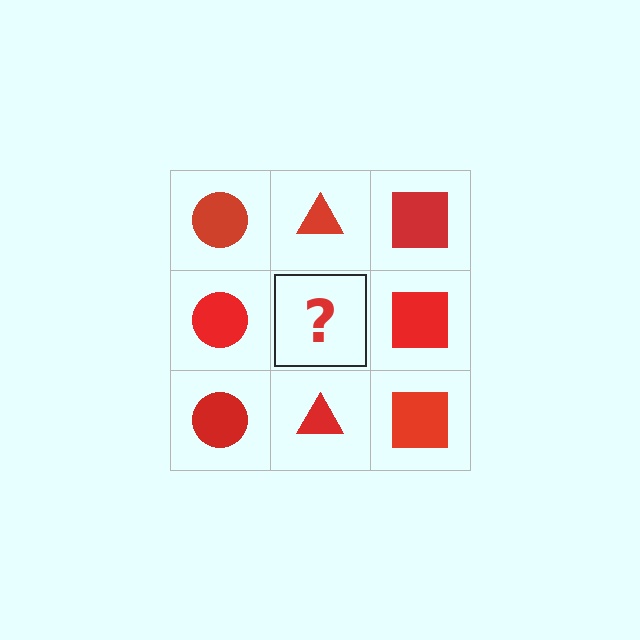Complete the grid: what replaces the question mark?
The question mark should be replaced with a red triangle.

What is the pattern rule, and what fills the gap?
The rule is that each column has a consistent shape. The gap should be filled with a red triangle.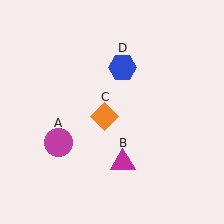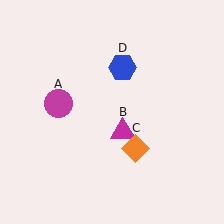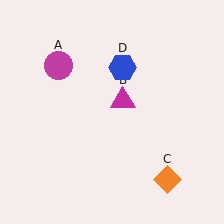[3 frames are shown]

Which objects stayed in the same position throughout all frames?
Blue hexagon (object D) remained stationary.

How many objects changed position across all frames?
3 objects changed position: magenta circle (object A), magenta triangle (object B), orange diamond (object C).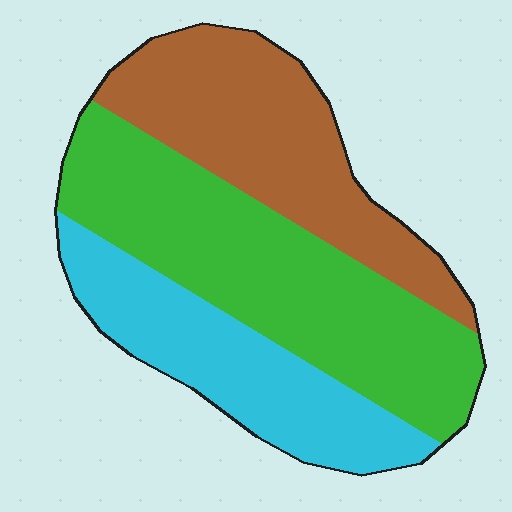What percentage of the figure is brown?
Brown covers 32% of the figure.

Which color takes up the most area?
Green, at roughly 40%.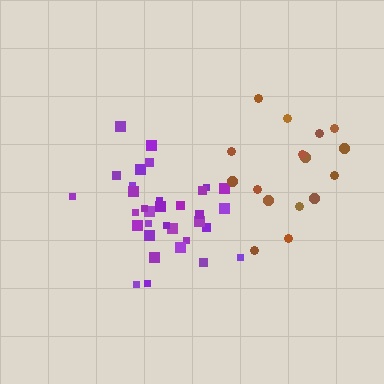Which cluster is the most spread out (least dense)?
Brown.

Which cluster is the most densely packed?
Purple.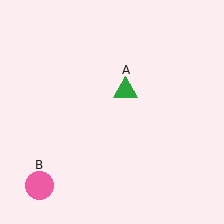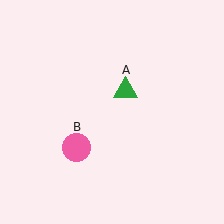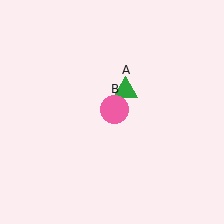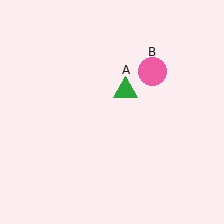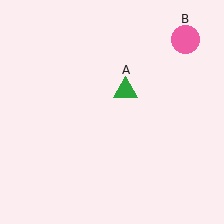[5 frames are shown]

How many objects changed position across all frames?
1 object changed position: pink circle (object B).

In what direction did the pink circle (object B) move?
The pink circle (object B) moved up and to the right.